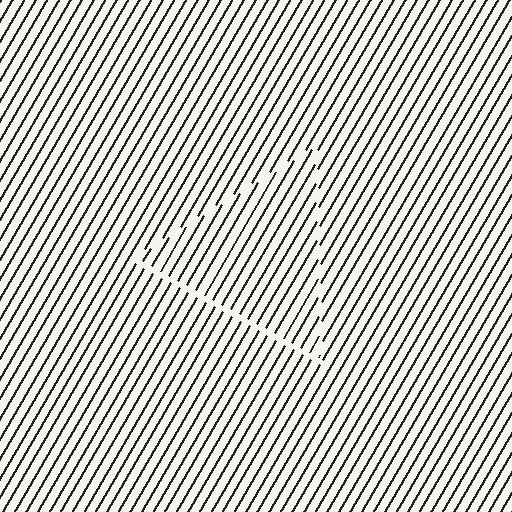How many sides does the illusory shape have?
3 sides — the line-ends trace a triangle.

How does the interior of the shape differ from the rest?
The interior of the shape contains the same grating, shifted by half a period — the contour is defined by the phase discontinuity where line-ends from the inner and outer gratings abut.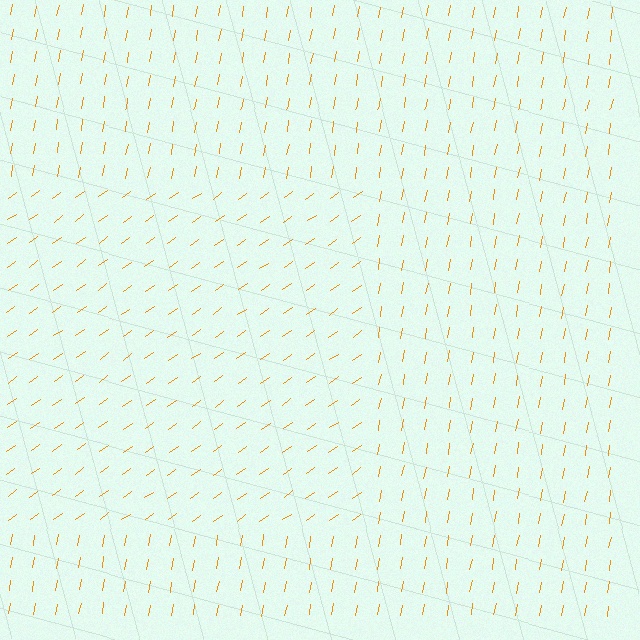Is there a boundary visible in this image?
Yes, there is a texture boundary formed by a change in line orientation.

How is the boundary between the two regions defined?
The boundary is defined purely by a change in line orientation (approximately 45 degrees difference). All lines are the same color and thickness.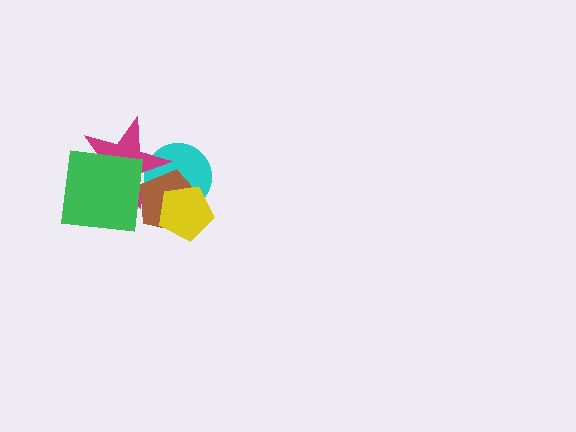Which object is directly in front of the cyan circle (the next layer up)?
The magenta star is directly in front of the cyan circle.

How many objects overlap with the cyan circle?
3 objects overlap with the cyan circle.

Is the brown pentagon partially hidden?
Yes, it is partially covered by another shape.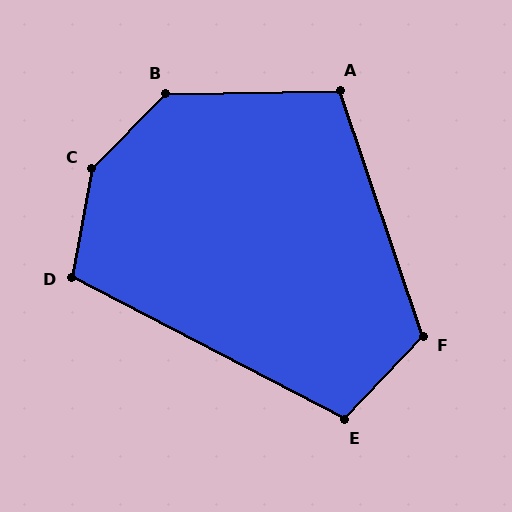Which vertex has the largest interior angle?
C, at approximately 146 degrees.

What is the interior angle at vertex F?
Approximately 118 degrees (obtuse).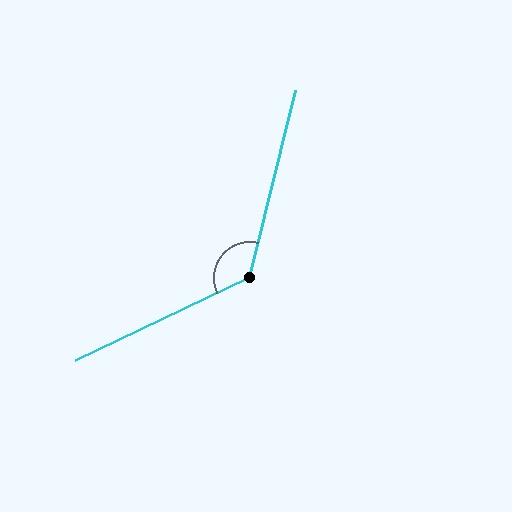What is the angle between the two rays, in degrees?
Approximately 129 degrees.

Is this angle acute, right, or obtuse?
It is obtuse.